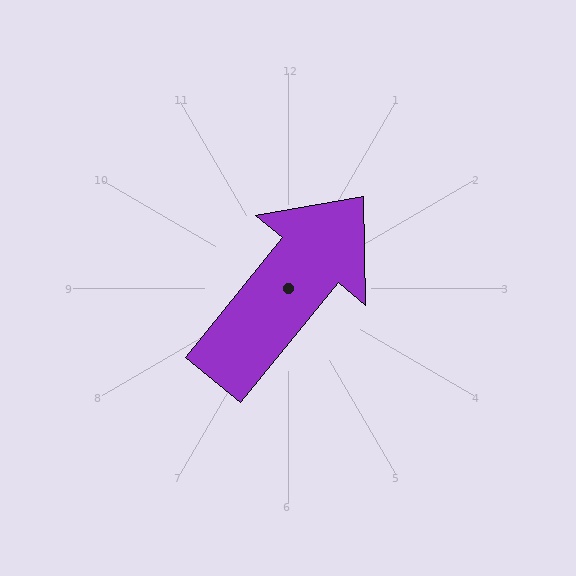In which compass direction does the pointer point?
Northeast.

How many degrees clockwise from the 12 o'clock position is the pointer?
Approximately 39 degrees.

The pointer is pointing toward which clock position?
Roughly 1 o'clock.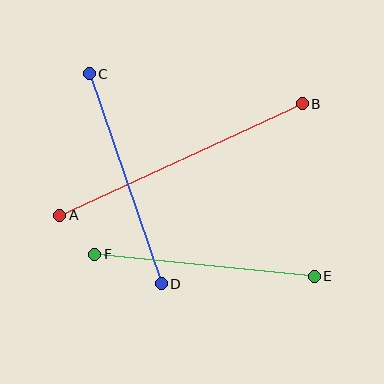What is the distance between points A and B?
The distance is approximately 267 pixels.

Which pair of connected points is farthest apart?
Points A and B are farthest apart.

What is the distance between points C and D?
The distance is approximately 222 pixels.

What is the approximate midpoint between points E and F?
The midpoint is at approximately (204, 265) pixels.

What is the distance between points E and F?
The distance is approximately 221 pixels.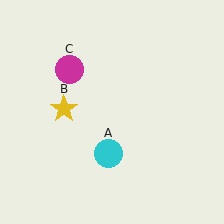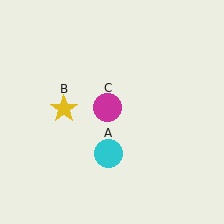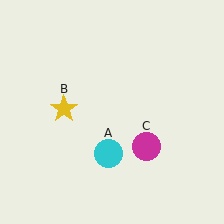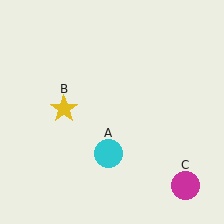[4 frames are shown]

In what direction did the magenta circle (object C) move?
The magenta circle (object C) moved down and to the right.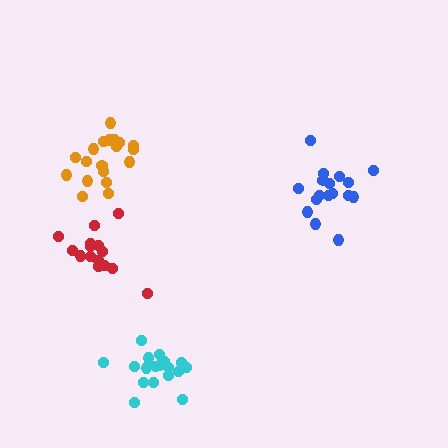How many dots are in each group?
Group 1: 17 dots, Group 2: 16 dots, Group 3: 18 dots, Group 4: 19 dots (70 total).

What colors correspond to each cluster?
The clusters are colored: blue, red, cyan, orange.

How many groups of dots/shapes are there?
There are 4 groups.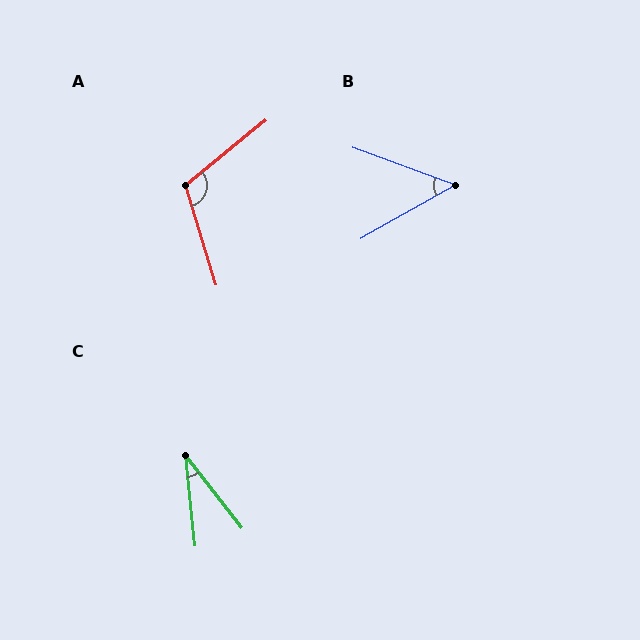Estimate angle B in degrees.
Approximately 50 degrees.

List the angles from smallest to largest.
C (32°), B (50°), A (112°).